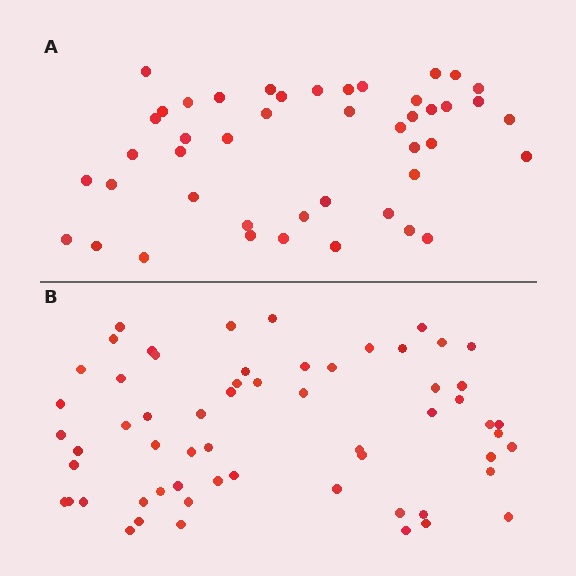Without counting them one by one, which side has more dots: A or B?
Region B (the bottom region) has more dots.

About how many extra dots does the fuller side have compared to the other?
Region B has approximately 15 more dots than region A.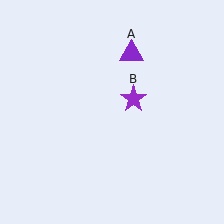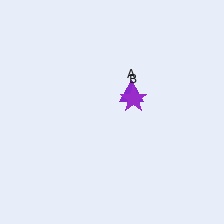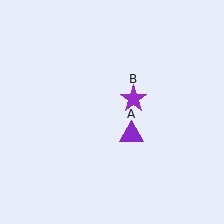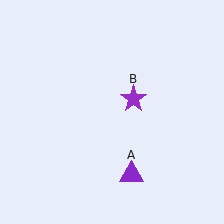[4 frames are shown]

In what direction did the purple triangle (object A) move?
The purple triangle (object A) moved down.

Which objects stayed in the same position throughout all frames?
Purple star (object B) remained stationary.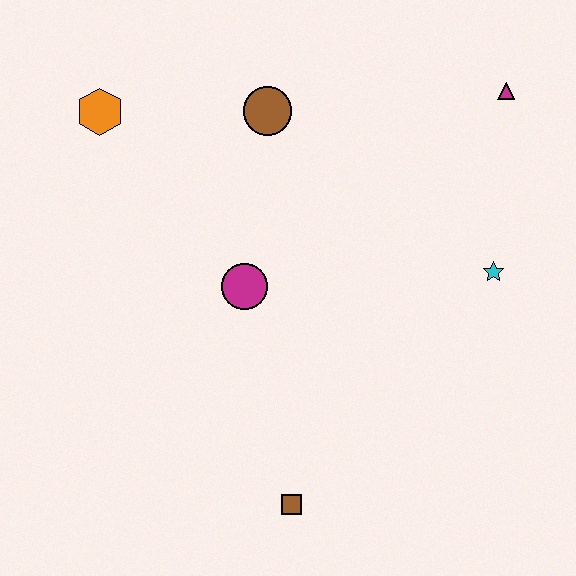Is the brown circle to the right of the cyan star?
No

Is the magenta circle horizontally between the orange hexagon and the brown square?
Yes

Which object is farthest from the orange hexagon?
The brown square is farthest from the orange hexagon.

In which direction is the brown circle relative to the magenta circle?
The brown circle is above the magenta circle.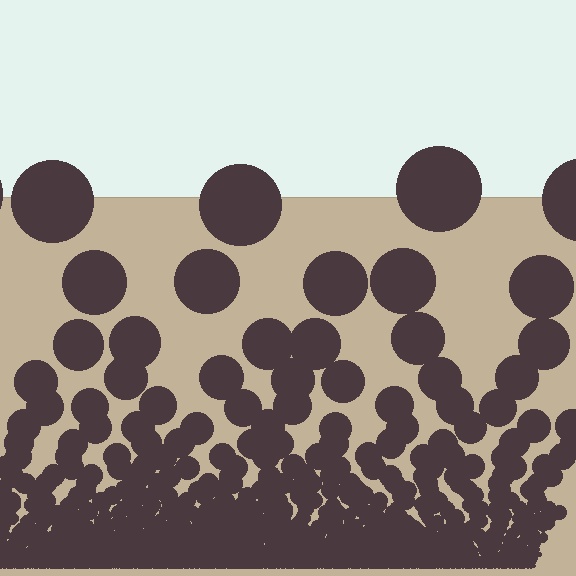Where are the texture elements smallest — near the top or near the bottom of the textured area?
Near the bottom.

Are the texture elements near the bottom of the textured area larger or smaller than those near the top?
Smaller. The gradient is inverted — elements near the bottom are smaller and denser.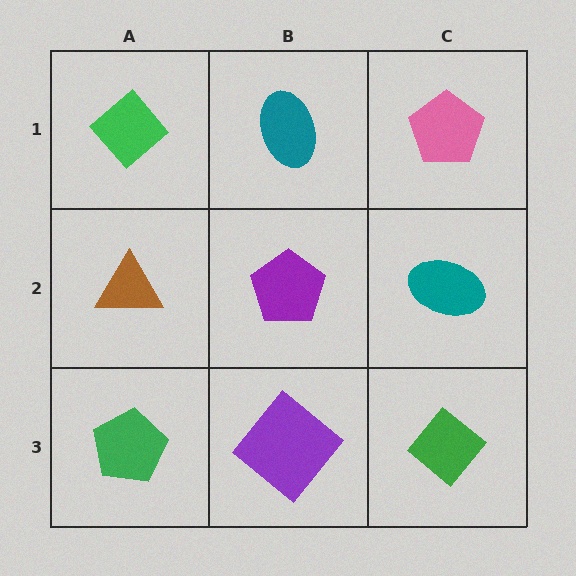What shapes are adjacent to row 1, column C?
A teal ellipse (row 2, column C), a teal ellipse (row 1, column B).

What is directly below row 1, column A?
A brown triangle.